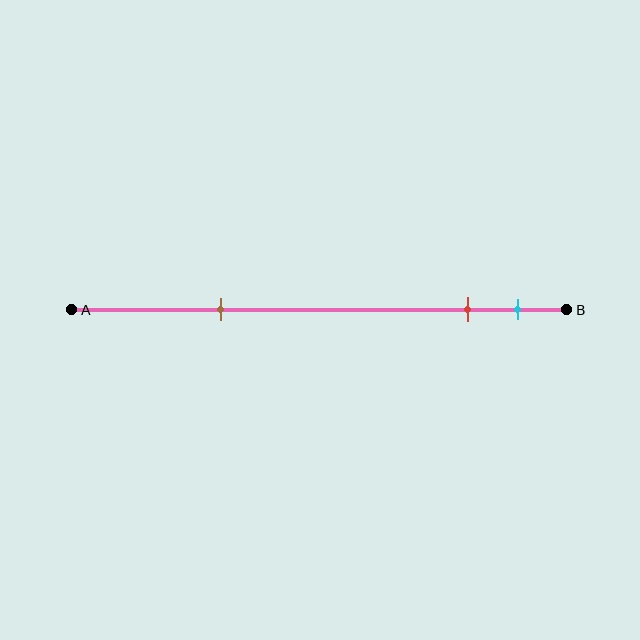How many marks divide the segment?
There are 3 marks dividing the segment.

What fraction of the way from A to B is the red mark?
The red mark is approximately 80% (0.8) of the way from A to B.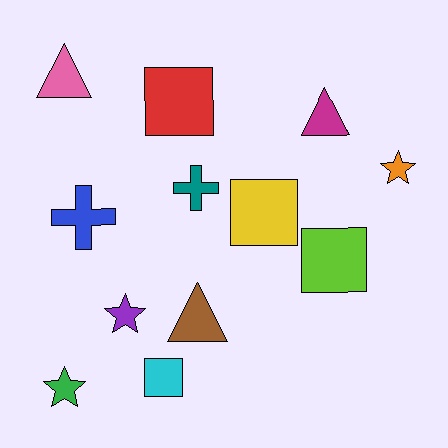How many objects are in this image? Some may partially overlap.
There are 12 objects.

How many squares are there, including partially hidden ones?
There are 4 squares.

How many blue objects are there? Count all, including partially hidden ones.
There is 1 blue object.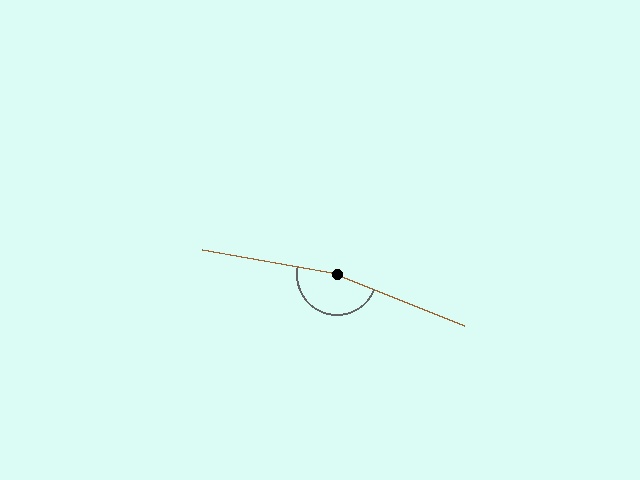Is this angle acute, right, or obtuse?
It is obtuse.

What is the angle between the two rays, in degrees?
Approximately 168 degrees.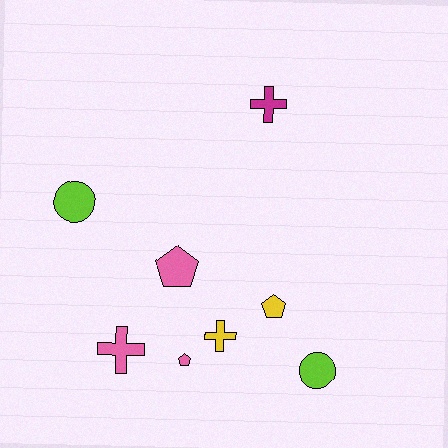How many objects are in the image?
There are 8 objects.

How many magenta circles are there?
There are no magenta circles.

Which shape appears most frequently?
Cross, with 3 objects.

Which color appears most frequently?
Pink, with 3 objects.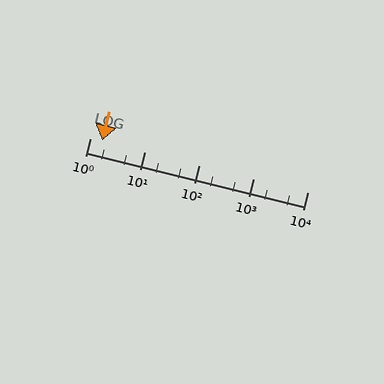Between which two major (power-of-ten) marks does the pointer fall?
The pointer is between 1 and 10.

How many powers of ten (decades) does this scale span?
The scale spans 4 decades, from 1 to 10000.